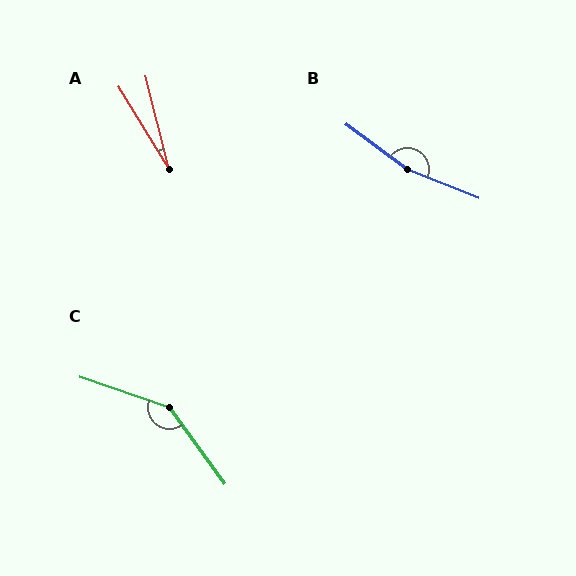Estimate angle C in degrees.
Approximately 145 degrees.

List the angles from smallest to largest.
A (18°), C (145°), B (166°).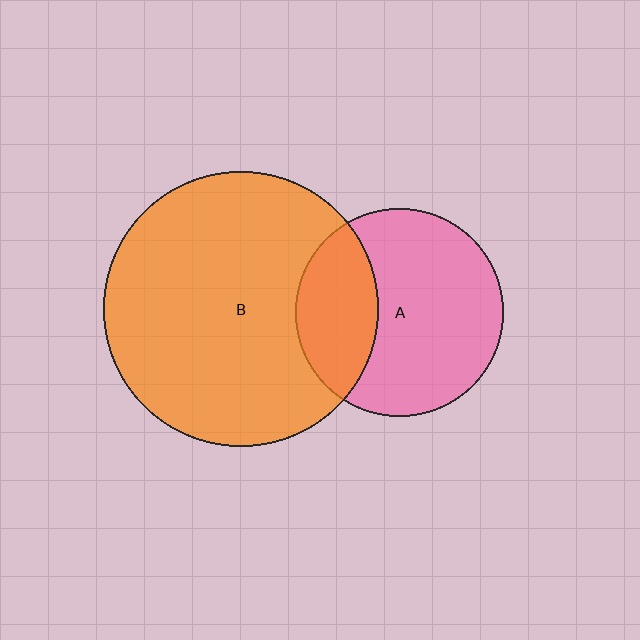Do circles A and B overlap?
Yes.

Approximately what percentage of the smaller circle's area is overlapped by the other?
Approximately 30%.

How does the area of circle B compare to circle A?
Approximately 1.8 times.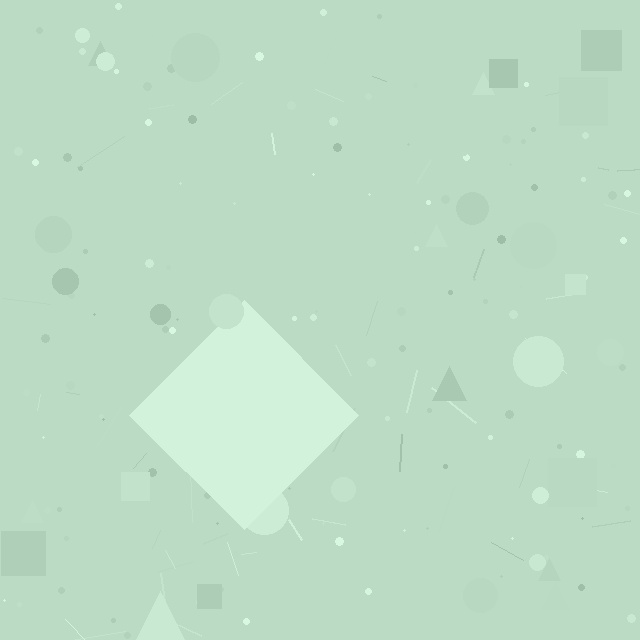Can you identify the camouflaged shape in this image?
The camouflaged shape is a diamond.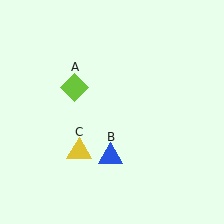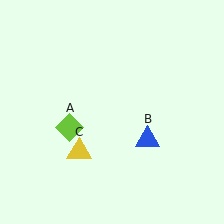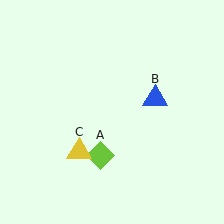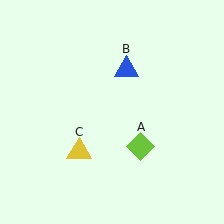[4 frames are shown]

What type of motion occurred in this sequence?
The lime diamond (object A), blue triangle (object B) rotated counterclockwise around the center of the scene.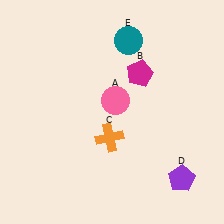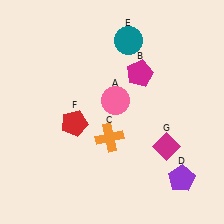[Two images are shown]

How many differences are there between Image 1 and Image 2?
There are 2 differences between the two images.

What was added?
A red pentagon (F), a magenta diamond (G) were added in Image 2.